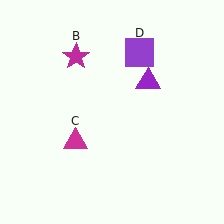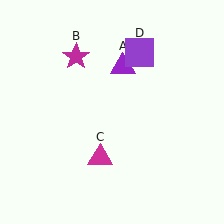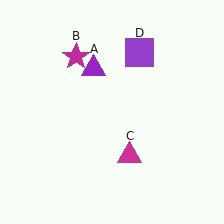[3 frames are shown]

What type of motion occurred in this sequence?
The purple triangle (object A), magenta triangle (object C) rotated counterclockwise around the center of the scene.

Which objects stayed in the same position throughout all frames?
Magenta star (object B) and purple square (object D) remained stationary.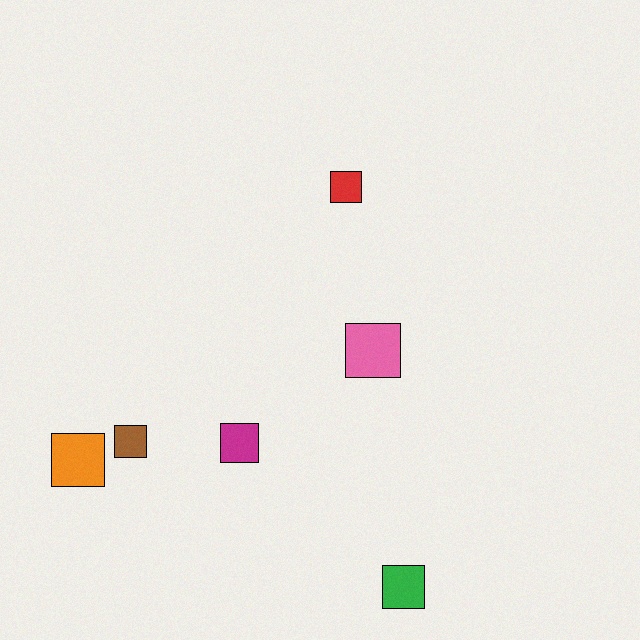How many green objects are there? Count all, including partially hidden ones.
There is 1 green object.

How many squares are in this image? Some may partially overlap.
There are 6 squares.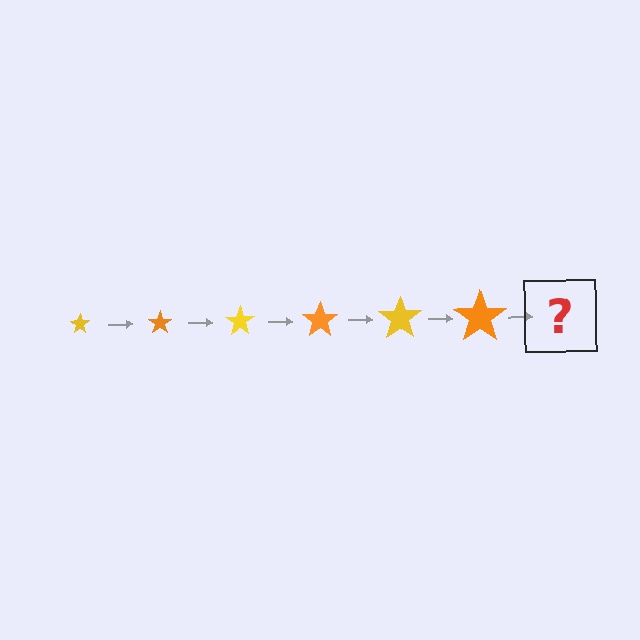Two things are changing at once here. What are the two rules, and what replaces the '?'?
The two rules are that the star grows larger each step and the color cycles through yellow and orange. The '?' should be a yellow star, larger than the previous one.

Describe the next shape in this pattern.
It should be a yellow star, larger than the previous one.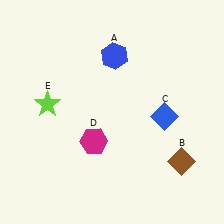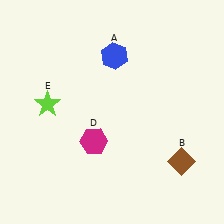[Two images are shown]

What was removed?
The blue diamond (C) was removed in Image 2.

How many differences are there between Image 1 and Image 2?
There is 1 difference between the two images.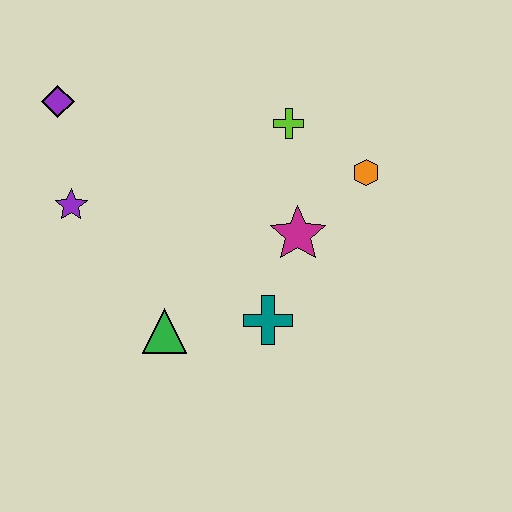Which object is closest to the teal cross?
The magenta star is closest to the teal cross.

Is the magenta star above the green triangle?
Yes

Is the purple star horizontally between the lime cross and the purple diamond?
Yes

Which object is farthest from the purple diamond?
The orange hexagon is farthest from the purple diamond.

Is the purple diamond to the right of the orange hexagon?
No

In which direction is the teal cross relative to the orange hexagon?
The teal cross is below the orange hexagon.